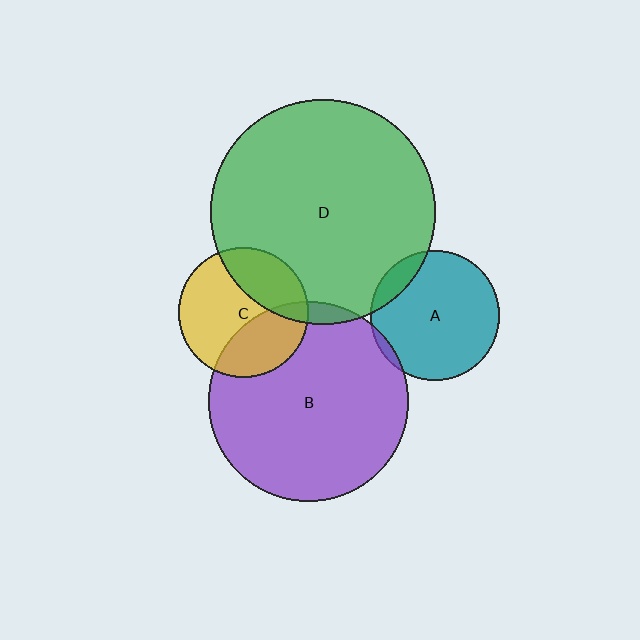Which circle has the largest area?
Circle D (green).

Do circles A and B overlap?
Yes.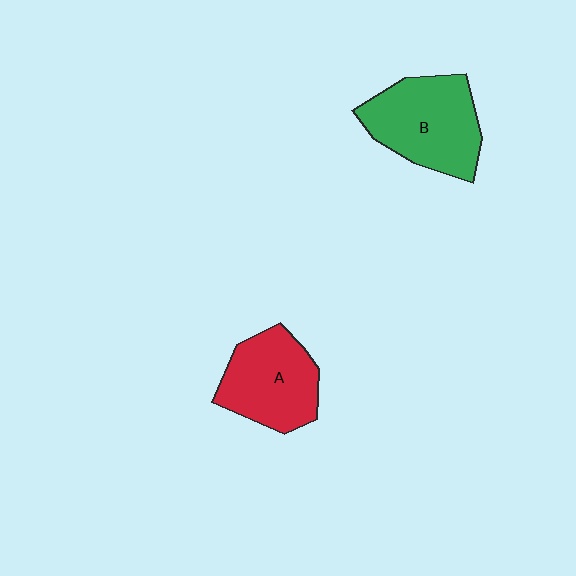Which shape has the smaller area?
Shape A (red).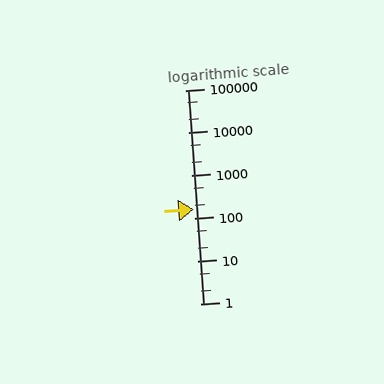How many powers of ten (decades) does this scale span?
The scale spans 5 decades, from 1 to 100000.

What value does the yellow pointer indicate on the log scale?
The pointer indicates approximately 160.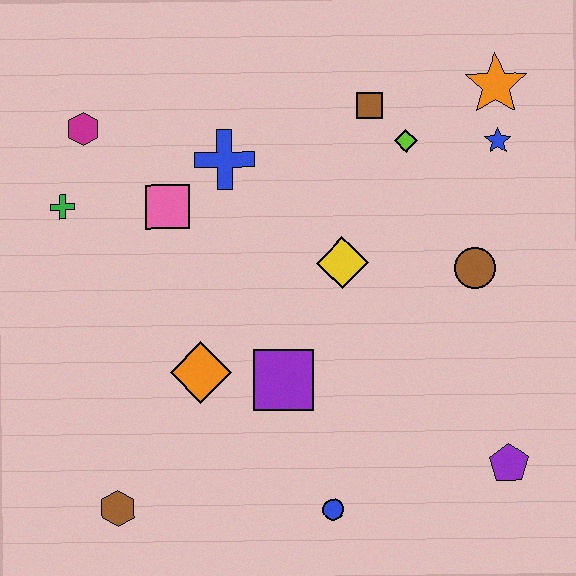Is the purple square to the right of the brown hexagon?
Yes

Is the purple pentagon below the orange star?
Yes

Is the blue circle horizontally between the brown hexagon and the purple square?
No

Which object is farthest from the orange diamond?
The orange star is farthest from the orange diamond.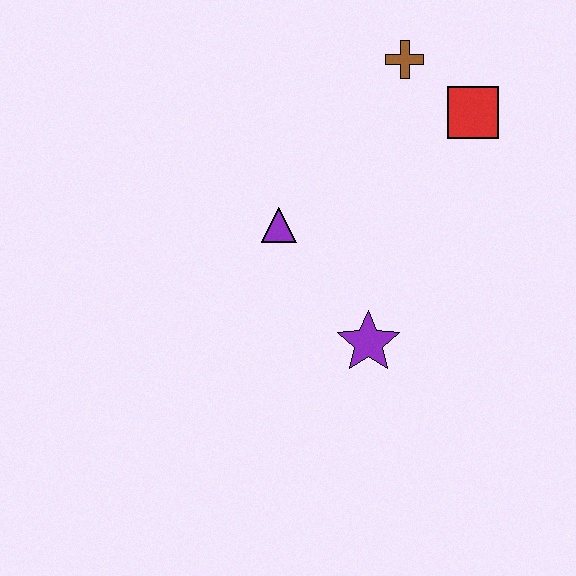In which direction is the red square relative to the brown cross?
The red square is to the right of the brown cross.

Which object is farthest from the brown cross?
The purple star is farthest from the brown cross.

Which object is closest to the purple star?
The purple triangle is closest to the purple star.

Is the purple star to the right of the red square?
No